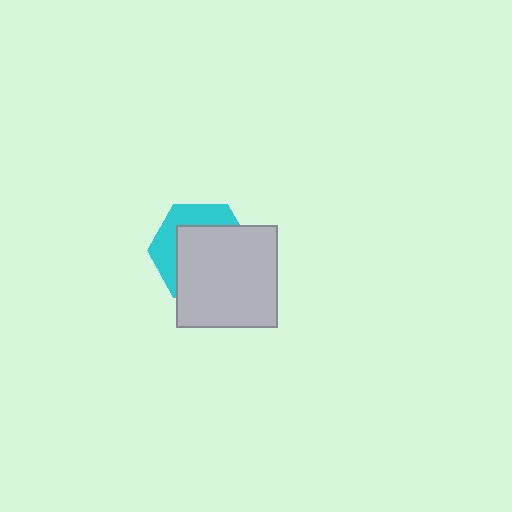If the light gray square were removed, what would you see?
You would see the complete cyan hexagon.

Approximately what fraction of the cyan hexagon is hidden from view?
Roughly 64% of the cyan hexagon is hidden behind the light gray square.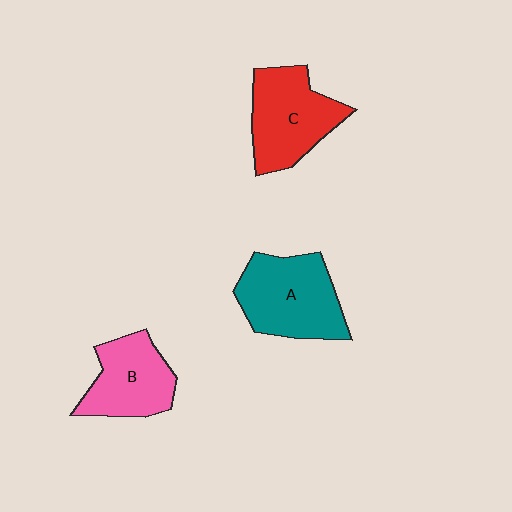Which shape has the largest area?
Shape A (teal).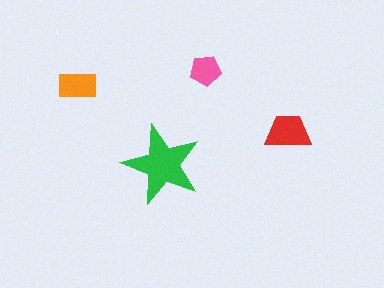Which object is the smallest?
The pink pentagon.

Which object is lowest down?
The green star is bottommost.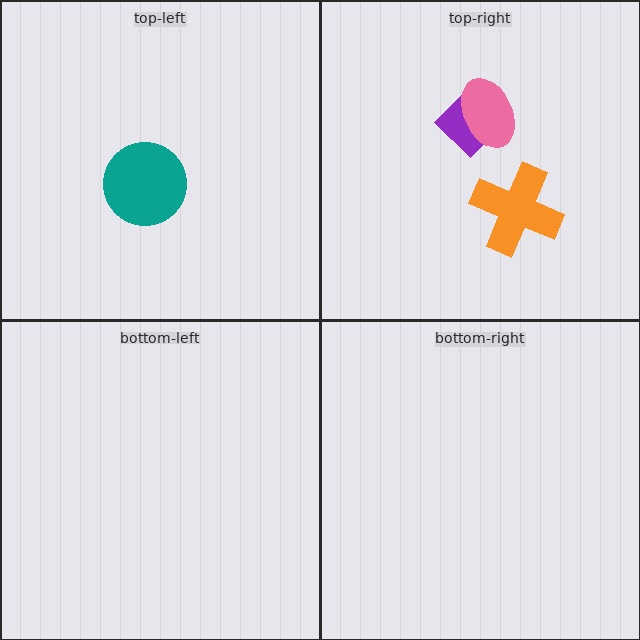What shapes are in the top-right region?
The purple diamond, the pink ellipse, the orange cross.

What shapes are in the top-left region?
The teal circle.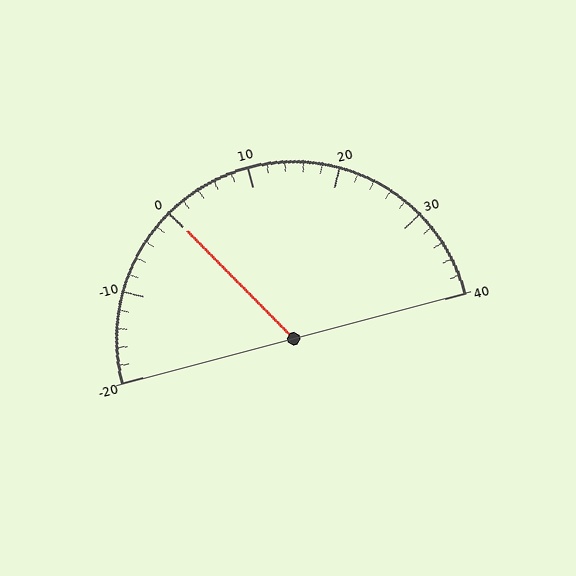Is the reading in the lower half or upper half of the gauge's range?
The reading is in the lower half of the range (-20 to 40).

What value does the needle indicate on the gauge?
The needle indicates approximately 0.